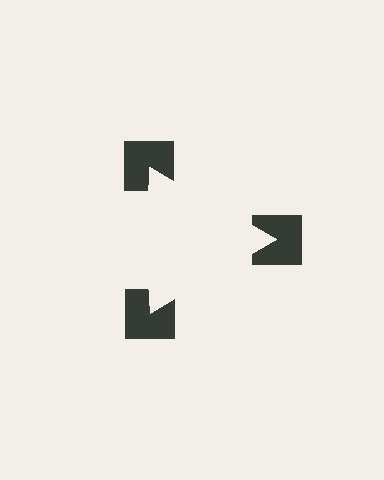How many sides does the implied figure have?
3 sides.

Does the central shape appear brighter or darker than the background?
It typically appears slightly brighter than the background, even though no actual brightness change is drawn.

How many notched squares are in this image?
There are 3 — one at each vertex of the illusory triangle.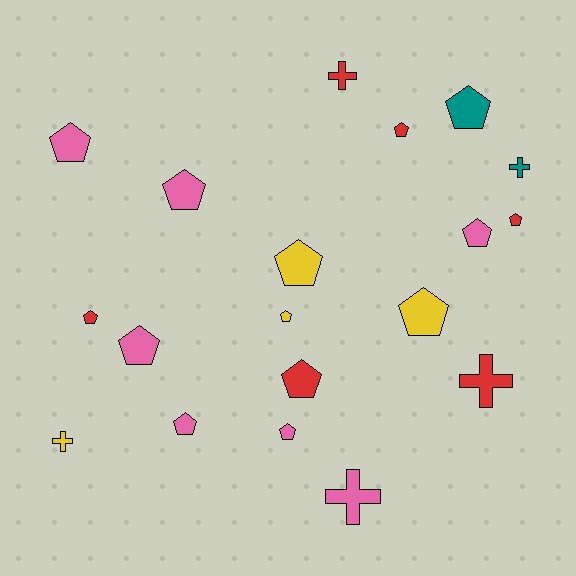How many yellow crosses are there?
There is 1 yellow cross.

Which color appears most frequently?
Pink, with 7 objects.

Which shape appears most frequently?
Pentagon, with 14 objects.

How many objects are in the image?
There are 19 objects.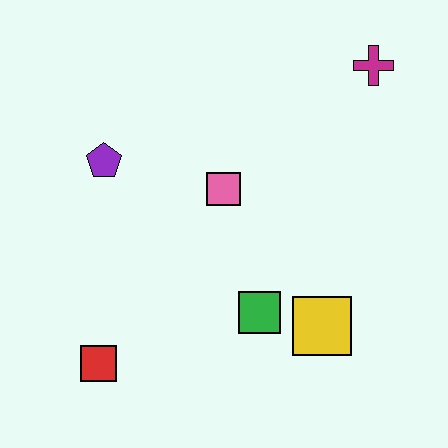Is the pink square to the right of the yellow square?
No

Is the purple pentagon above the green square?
Yes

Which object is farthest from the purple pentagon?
The magenta cross is farthest from the purple pentagon.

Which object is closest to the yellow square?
The green square is closest to the yellow square.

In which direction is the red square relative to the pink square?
The red square is below the pink square.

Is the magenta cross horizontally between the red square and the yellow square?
No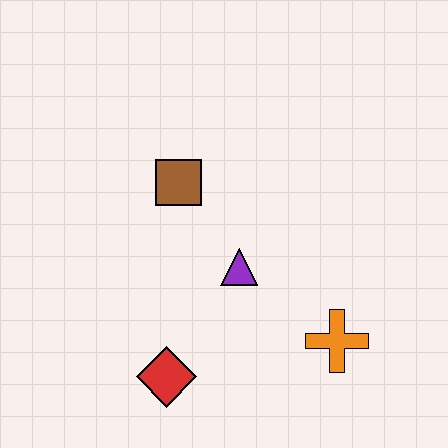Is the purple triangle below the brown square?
Yes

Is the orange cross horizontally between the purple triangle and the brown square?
No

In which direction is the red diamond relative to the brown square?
The red diamond is below the brown square.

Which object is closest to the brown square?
The purple triangle is closest to the brown square.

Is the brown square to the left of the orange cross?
Yes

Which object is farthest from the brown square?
The orange cross is farthest from the brown square.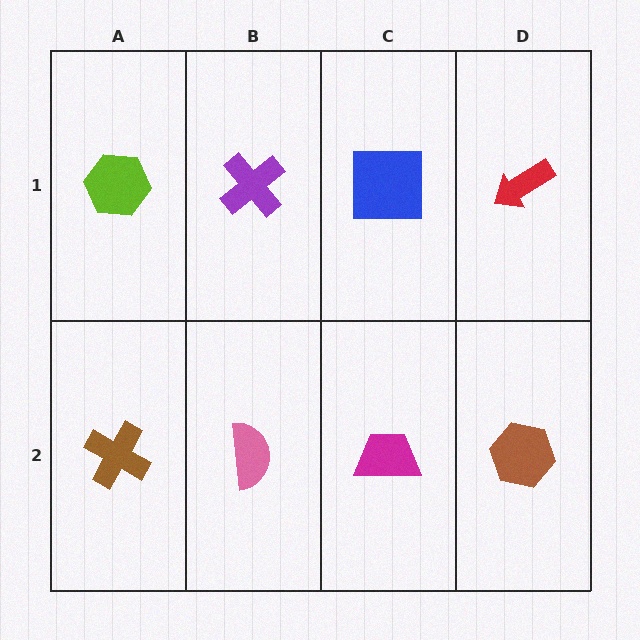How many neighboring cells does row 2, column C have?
3.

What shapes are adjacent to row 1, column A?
A brown cross (row 2, column A), a purple cross (row 1, column B).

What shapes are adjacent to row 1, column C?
A magenta trapezoid (row 2, column C), a purple cross (row 1, column B), a red arrow (row 1, column D).